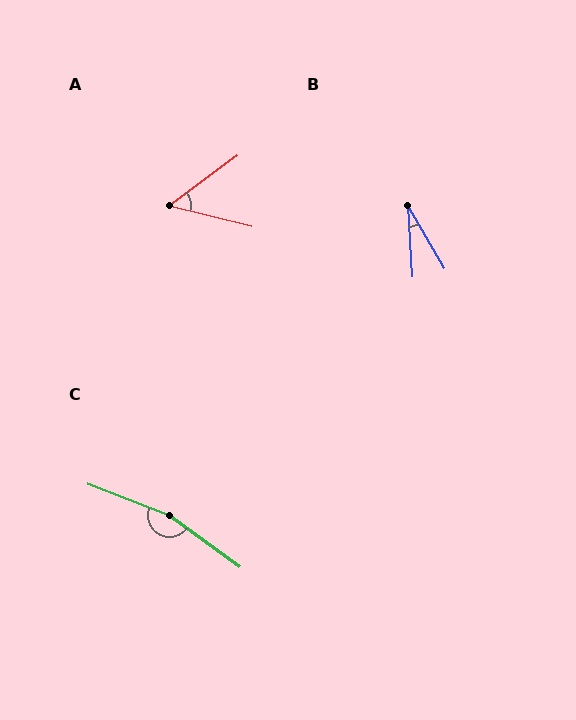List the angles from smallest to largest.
B (27°), A (51°), C (165°).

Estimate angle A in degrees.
Approximately 51 degrees.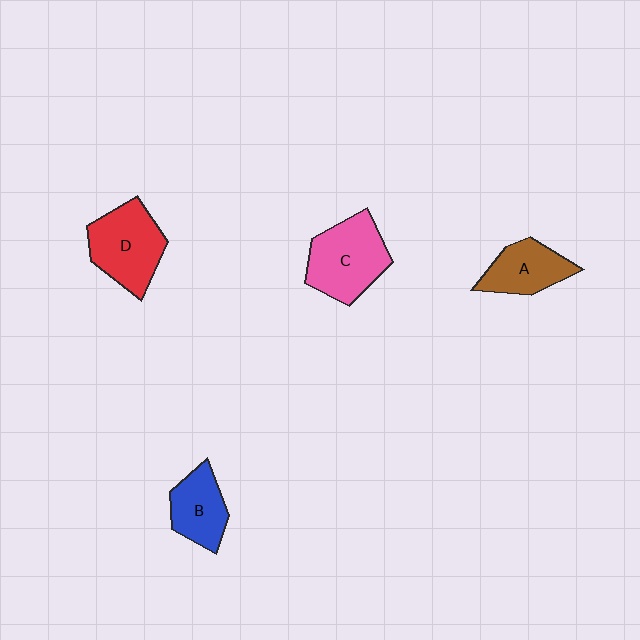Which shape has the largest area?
Shape C (pink).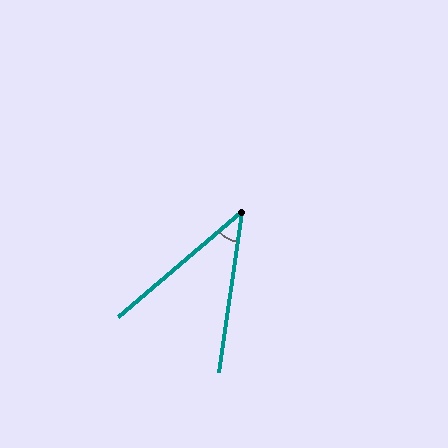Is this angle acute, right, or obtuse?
It is acute.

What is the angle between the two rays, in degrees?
Approximately 41 degrees.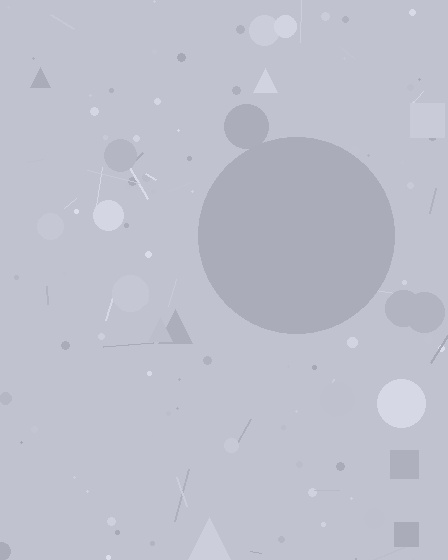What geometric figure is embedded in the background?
A circle is embedded in the background.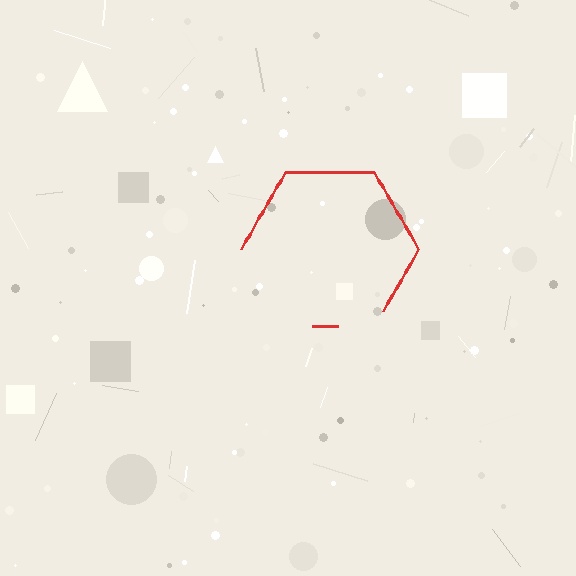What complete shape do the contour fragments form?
The contour fragments form a hexagon.